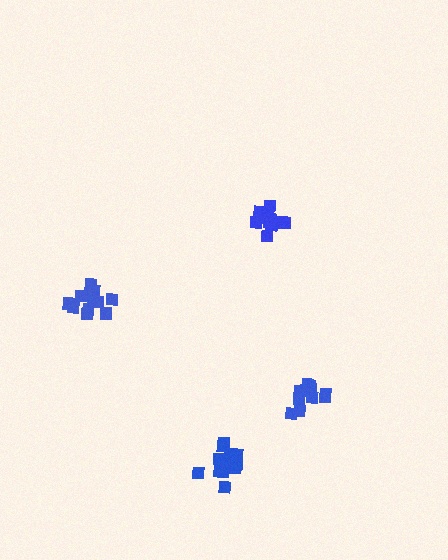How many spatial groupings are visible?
There are 4 spatial groupings.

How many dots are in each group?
Group 1: 11 dots, Group 2: 12 dots, Group 3: 17 dots, Group 4: 11 dots (51 total).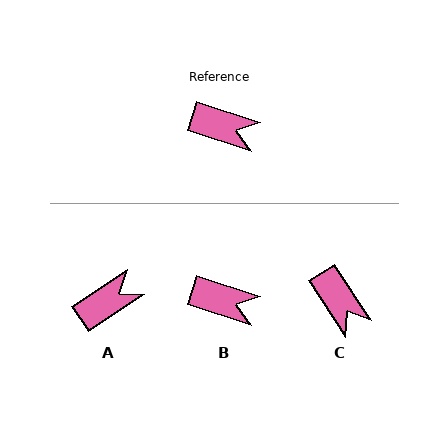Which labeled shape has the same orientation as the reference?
B.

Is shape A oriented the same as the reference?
No, it is off by about 51 degrees.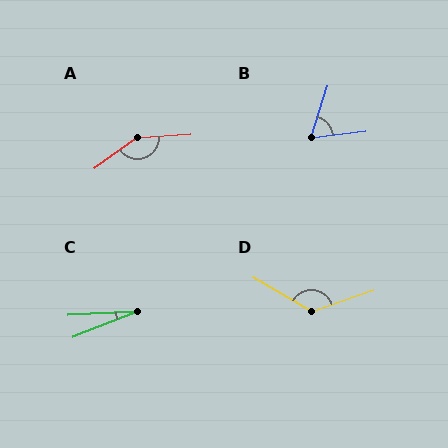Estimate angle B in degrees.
Approximately 66 degrees.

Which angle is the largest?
A, at approximately 148 degrees.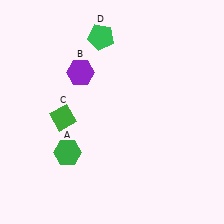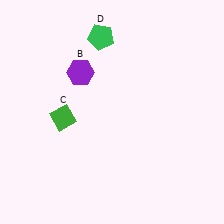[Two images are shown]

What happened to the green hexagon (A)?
The green hexagon (A) was removed in Image 2. It was in the bottom-left area of Image 1.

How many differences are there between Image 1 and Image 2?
There is 1 difference between the two images.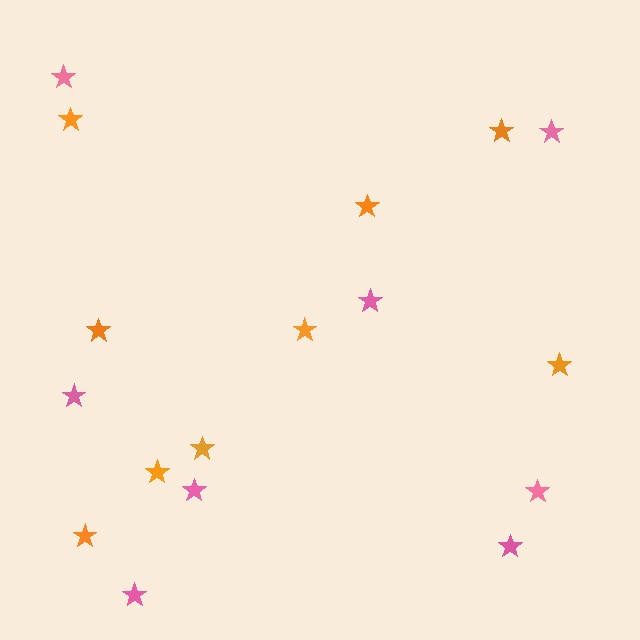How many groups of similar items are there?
There are 2 groups: one group of orange stars (9) and one group of pink stars (8).